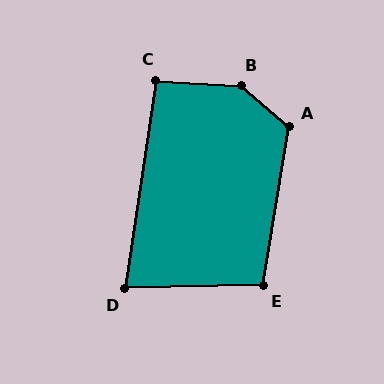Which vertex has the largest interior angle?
B, at approximately 143 degrees.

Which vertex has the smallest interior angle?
D, at approximately 80 degrees.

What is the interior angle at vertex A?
Approximately 121 degrees (obtuse).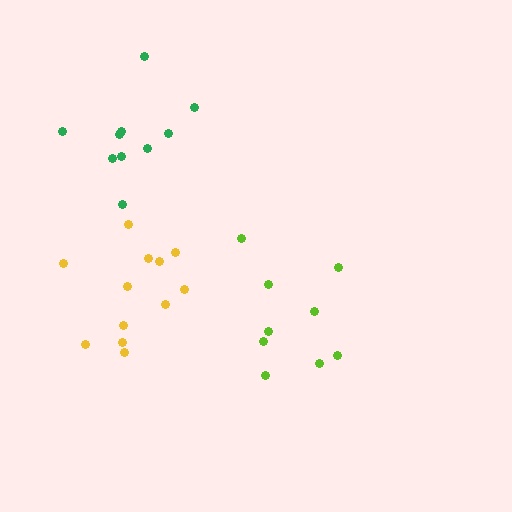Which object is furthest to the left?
The yellow cluster is leftmost.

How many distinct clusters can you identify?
There are 3 distinct clusters.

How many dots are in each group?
Group 1: 9 dots, Group 2: 10 dots, Group 3: 12 dots (31 total).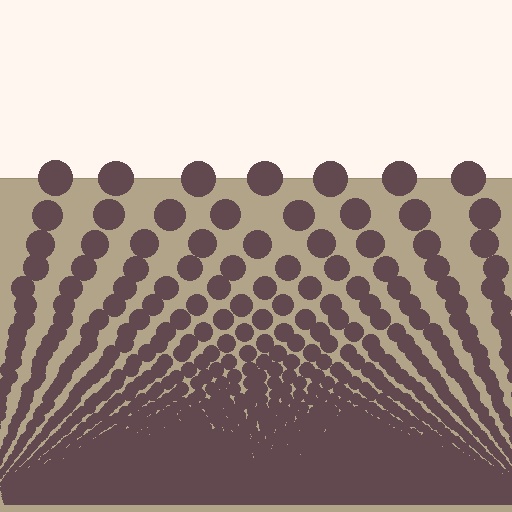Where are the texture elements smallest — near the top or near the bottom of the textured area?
Near the bottom.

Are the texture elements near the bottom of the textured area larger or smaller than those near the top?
Smaller. The gradient is inverted — elements near the bottom are smaller and denser.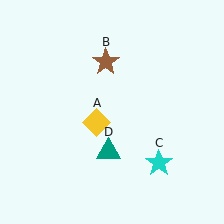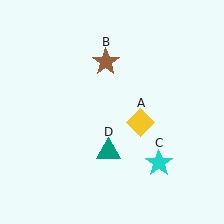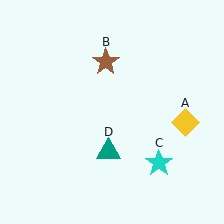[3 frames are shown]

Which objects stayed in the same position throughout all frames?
Brown star (object B) and cyan star (object C) and teal triangle (object D) remained stationary.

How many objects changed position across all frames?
1 object changed position: yellow diamond (object A).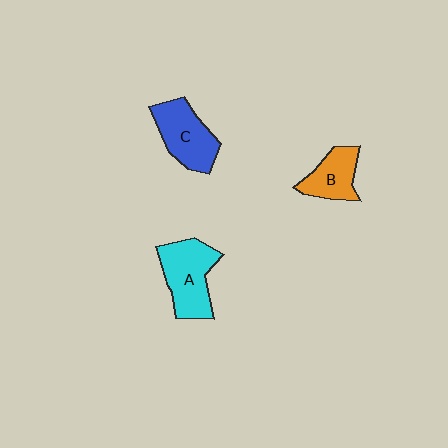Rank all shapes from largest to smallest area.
From largest to smallest: A (cyan), C (blue), B (orange).